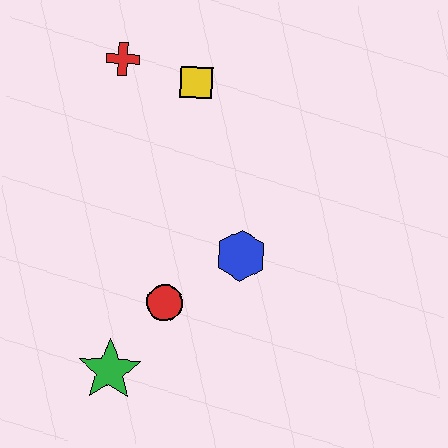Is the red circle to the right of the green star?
Yes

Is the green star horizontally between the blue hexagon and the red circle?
No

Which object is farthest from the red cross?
The green star is farthest from the red cross.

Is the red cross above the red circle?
Yes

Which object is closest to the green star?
The red circle is closest to the green star.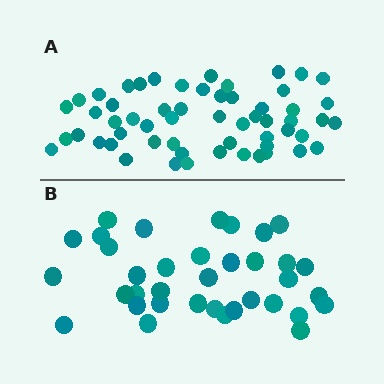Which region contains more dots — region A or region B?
Region A (the top region) has more dots.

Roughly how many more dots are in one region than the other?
Region A has approximately 20 more dots than region B.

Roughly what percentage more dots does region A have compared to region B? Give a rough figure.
About 60% more.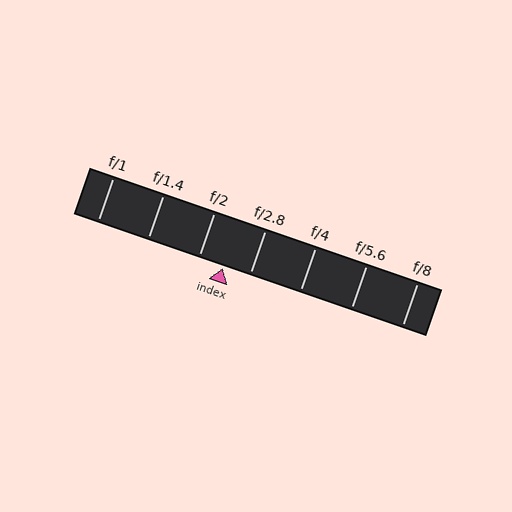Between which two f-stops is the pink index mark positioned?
The index mark is between f/2 and f/2.8.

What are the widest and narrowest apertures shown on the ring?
The widest aperture shown is f/1 and the narrowest is f/8.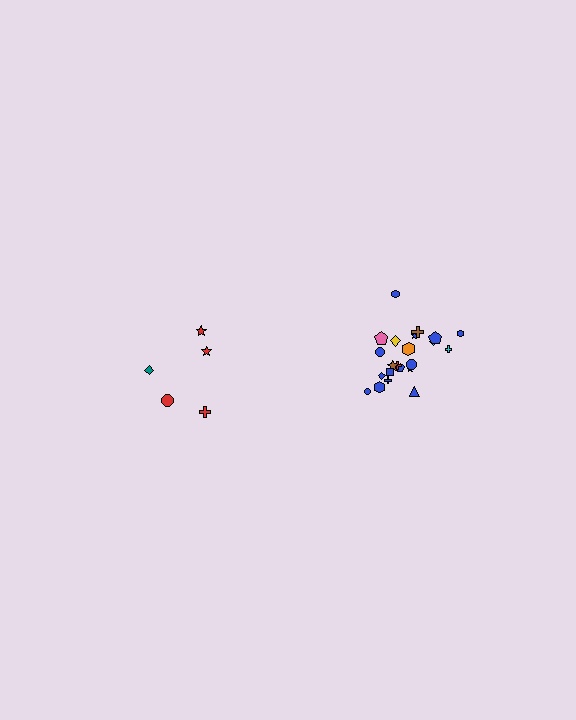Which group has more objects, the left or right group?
The right group.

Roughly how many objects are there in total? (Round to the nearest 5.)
Roughly 25 objects in total.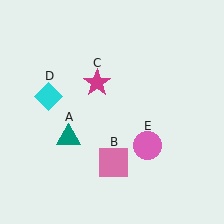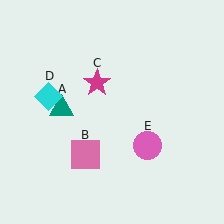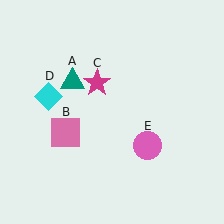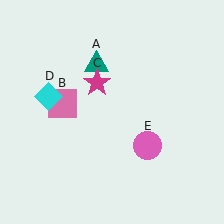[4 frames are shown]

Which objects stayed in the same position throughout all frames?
Magenta star (object C) and cyan diamond (object D) and pink circle (object E) remained stationary.